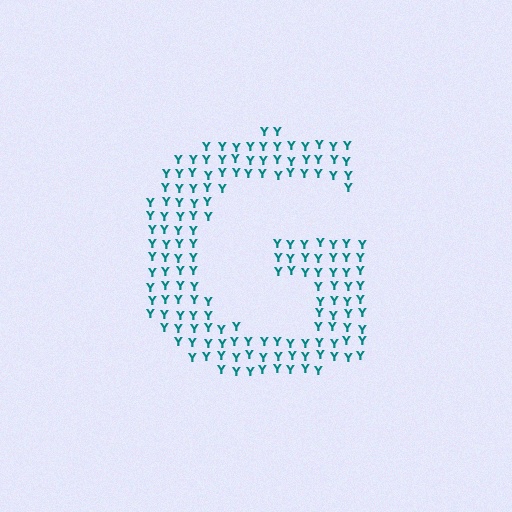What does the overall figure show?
The overall figure shows the letter G.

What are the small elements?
The small elements are letter Y's.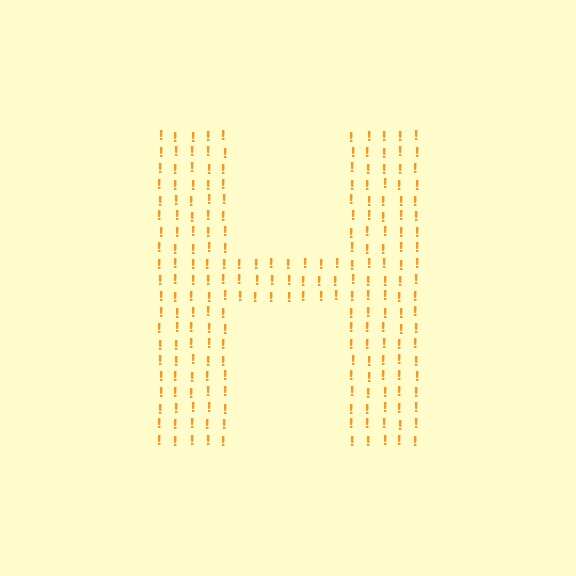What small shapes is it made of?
It is made of small exclamation marks.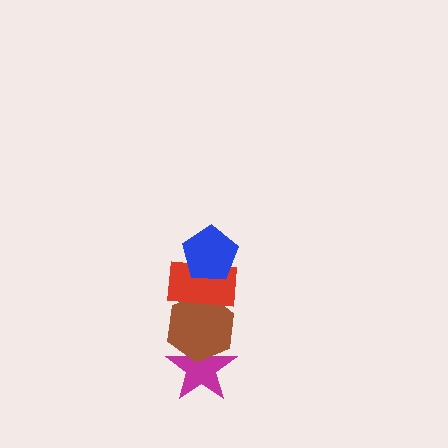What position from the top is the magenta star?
The magenta star is 4th from the top.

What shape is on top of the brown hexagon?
The red rectangle is on top of the brown hexagon.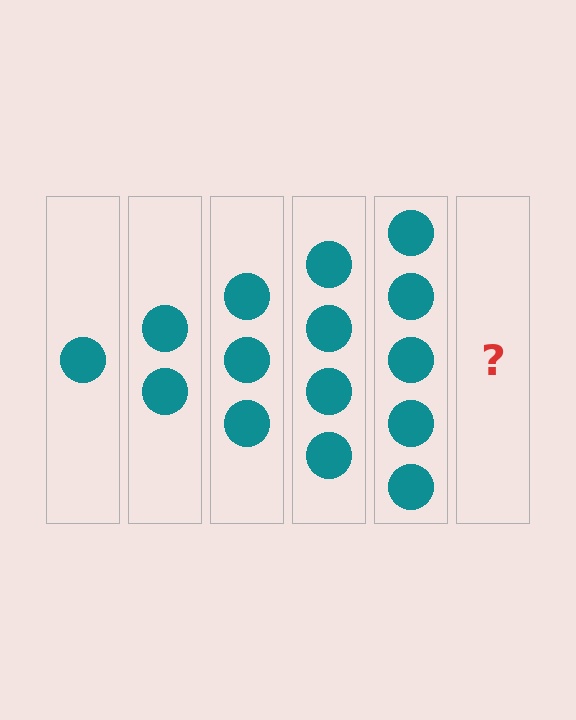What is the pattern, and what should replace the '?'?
The pattern is that each step adds one more circle. The '?' should be 6 circles.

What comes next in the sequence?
The next element should be 6 circles.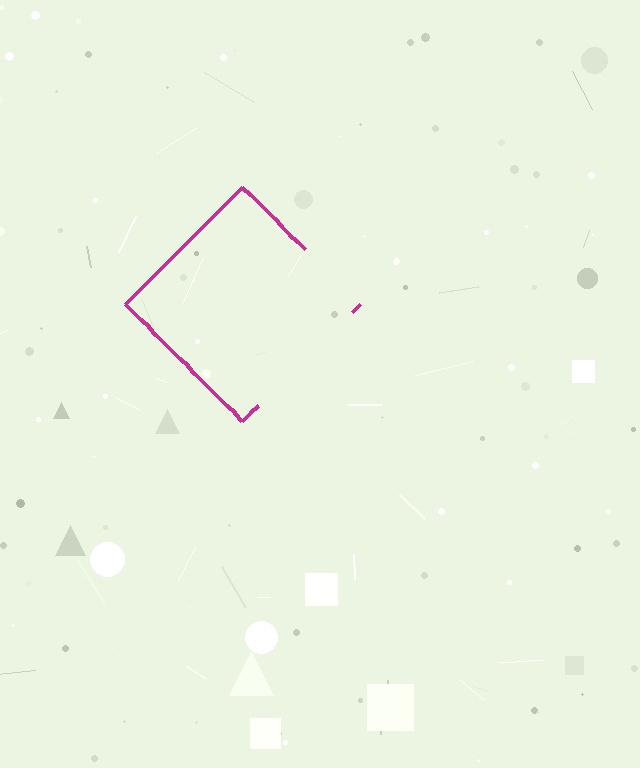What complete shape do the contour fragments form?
The contour fragments form a diamond.